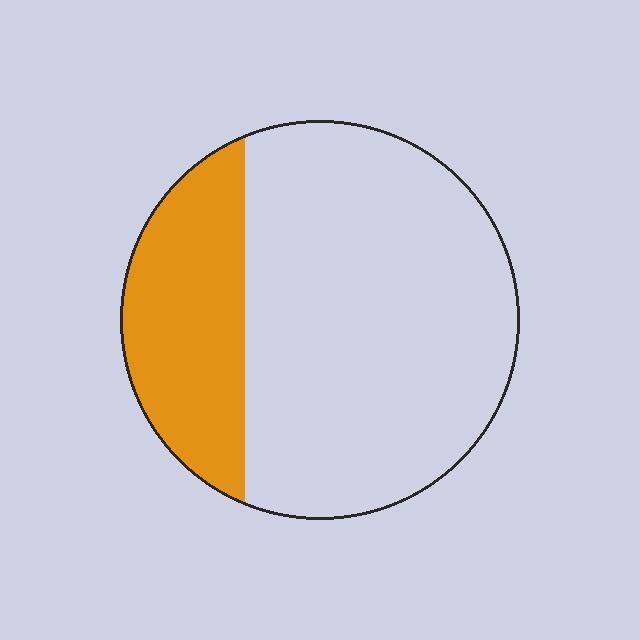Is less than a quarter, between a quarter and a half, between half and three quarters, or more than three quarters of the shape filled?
Between a quarter and a half.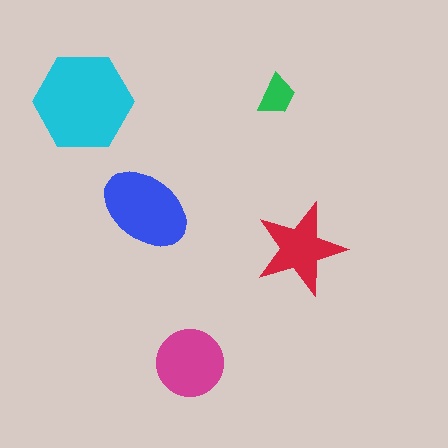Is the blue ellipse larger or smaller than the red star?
Larger.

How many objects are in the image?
There are 5 objects in the image.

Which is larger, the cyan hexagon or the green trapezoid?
The cyan hexagon.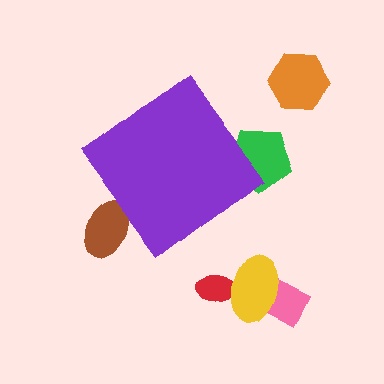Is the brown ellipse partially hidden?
Yes, the brown ellipse is partially hidden behind the purple diamond.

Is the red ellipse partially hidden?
No, the red ellipse is fully visible.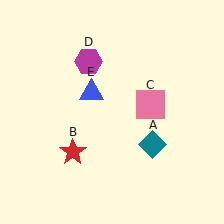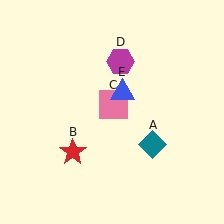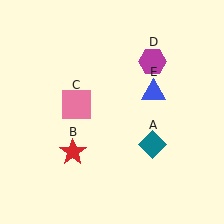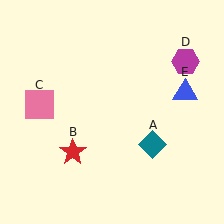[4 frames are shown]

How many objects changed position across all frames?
3 objects changed position: pink square (object C), magenta hexagon (object D), blue triangle (object E).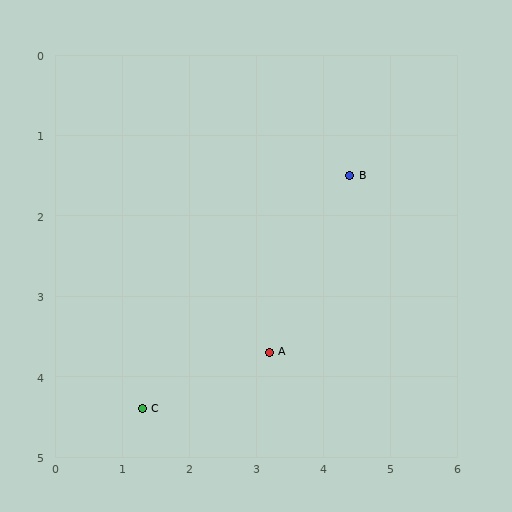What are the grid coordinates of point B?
Point B is at approximately (4.4, 1.5).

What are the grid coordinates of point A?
Point A is at approximately (3.2, 3.7).